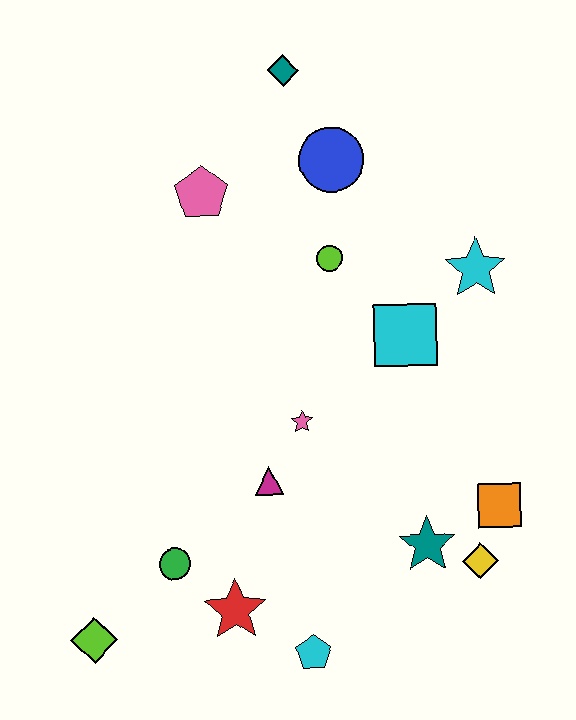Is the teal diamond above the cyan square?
Yes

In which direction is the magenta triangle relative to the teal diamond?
The magenta triangle is below the teal diamond.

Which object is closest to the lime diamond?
The green circle is closest to the lime diamond.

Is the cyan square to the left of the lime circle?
No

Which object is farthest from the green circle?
The teal diamond is farthest from the green circle.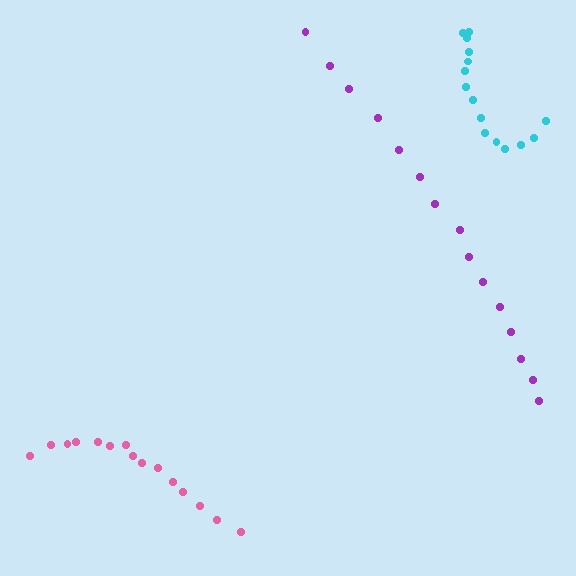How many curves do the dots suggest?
There are 3 distinct paths.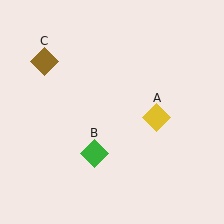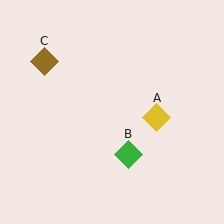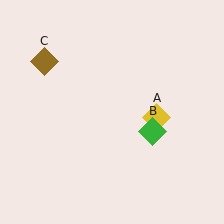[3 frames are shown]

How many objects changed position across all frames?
1 object changed position: green diamond (object B).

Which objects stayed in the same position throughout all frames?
Yellow diamond (object A) and brown diamond (object C) remained stationary.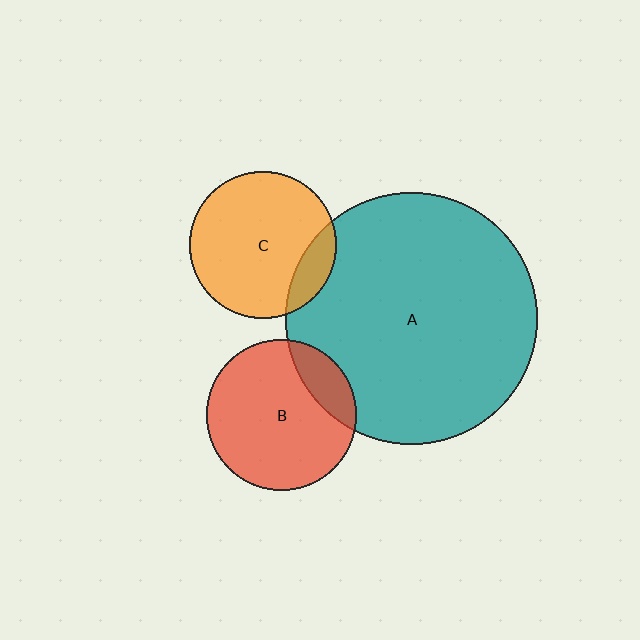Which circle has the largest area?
Circle A (teal).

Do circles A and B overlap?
Yes.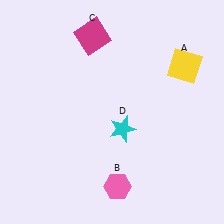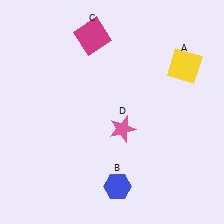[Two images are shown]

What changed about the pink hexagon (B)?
In Image 1, B is pink. In Image 2, it changed to blue.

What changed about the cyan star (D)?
In Image 1, D is cyan. In Image 2, it changed to pink.